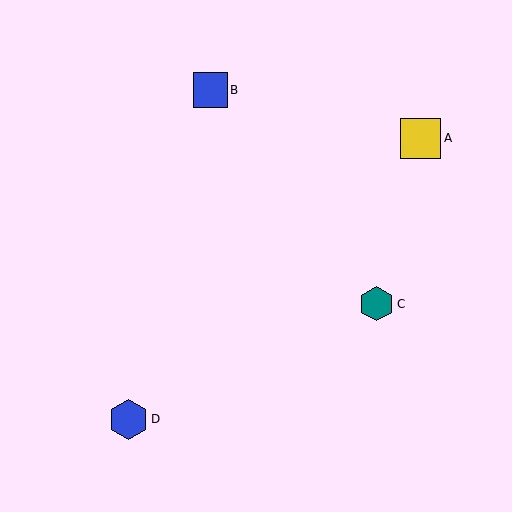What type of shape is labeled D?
Shape D is a blue hexagon.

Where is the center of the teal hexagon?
The center of the teal hexagon is at (377, 304).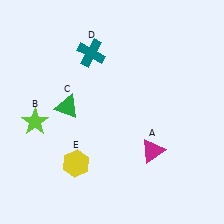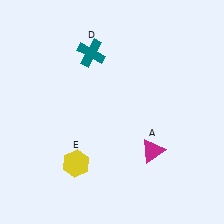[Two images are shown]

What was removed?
The green triangle (C), the lime star (B) were removed in Image 2.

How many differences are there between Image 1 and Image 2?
There are 2 differences between the two images.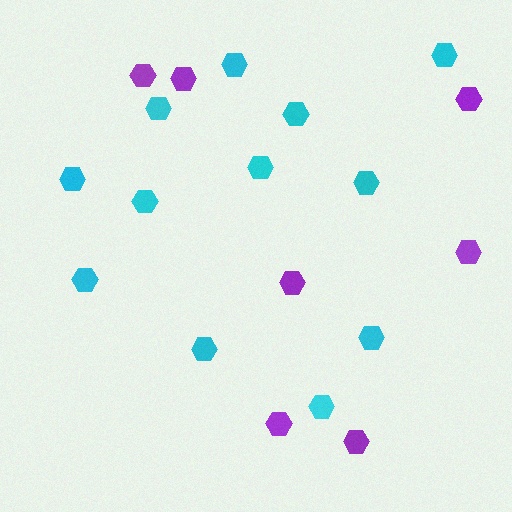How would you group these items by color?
There are 2 groups: one group of purple hexagons (7) and one group of cyan hexagons (12).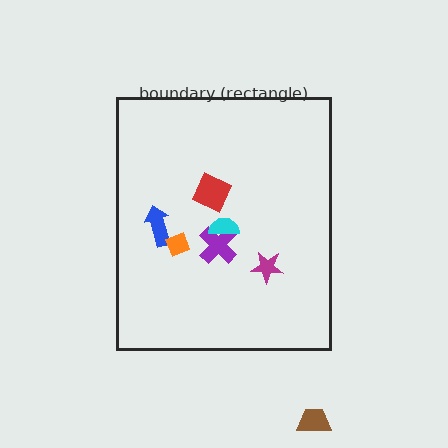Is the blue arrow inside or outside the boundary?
Inside.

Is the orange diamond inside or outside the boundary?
Inside.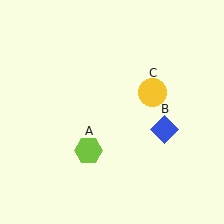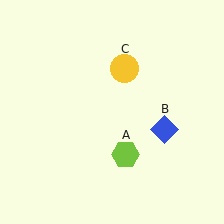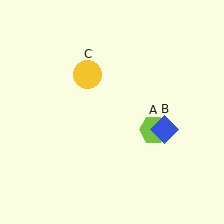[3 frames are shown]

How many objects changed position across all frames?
2 objects changed position: lime hexagon (object A), yellow circle (object C).